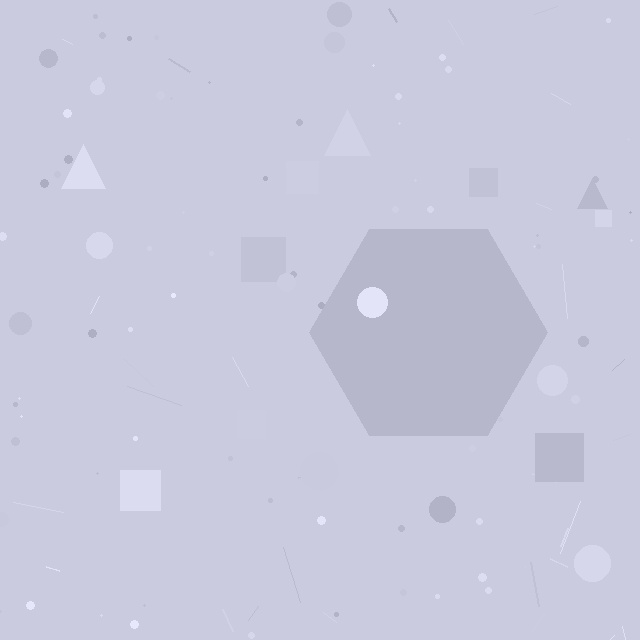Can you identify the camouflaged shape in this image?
The camouflaged shape is a hexagon.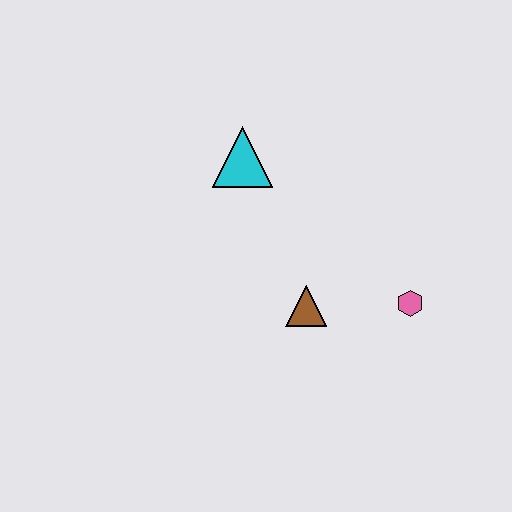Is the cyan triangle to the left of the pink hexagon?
Yes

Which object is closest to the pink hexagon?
The brown triangle is closest to the pink hexagon.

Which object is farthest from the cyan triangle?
The pink hexagon is farthest from the cyan triangle.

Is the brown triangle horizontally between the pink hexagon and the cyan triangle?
Yes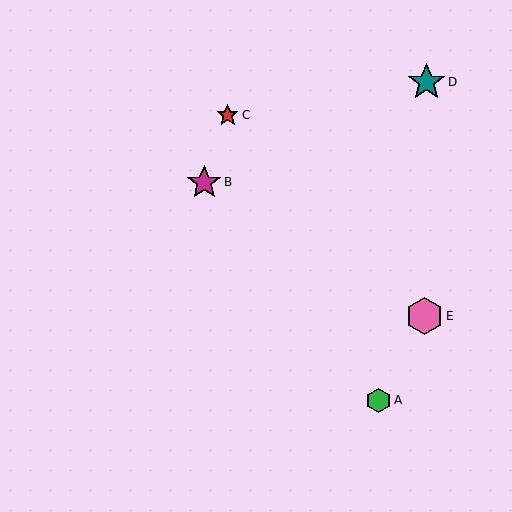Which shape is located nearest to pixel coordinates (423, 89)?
The teal star (labeled D) at (426, 82) is nearest to that location.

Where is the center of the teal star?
The center of the teal star is at (426, 82).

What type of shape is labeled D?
Shape D is a teal star.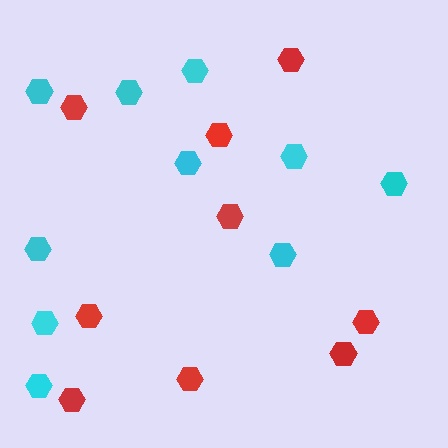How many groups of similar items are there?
There are 2 groups: one group of red hexagons (9) and one group of cyan hexagons (10).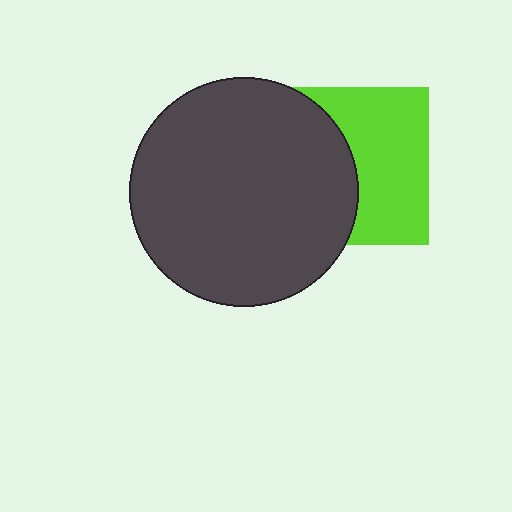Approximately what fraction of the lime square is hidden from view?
Roughly 47% of the lime square is hidden behind the dark gray circle.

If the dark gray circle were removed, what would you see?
You would see the complete lime square.